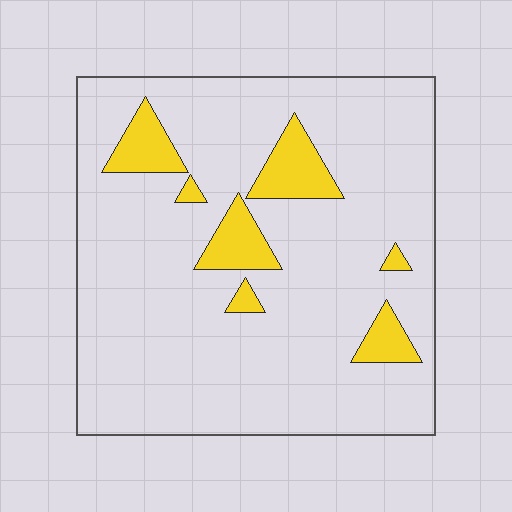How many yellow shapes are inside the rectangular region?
7.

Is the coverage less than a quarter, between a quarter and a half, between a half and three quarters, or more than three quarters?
Less than a quarter.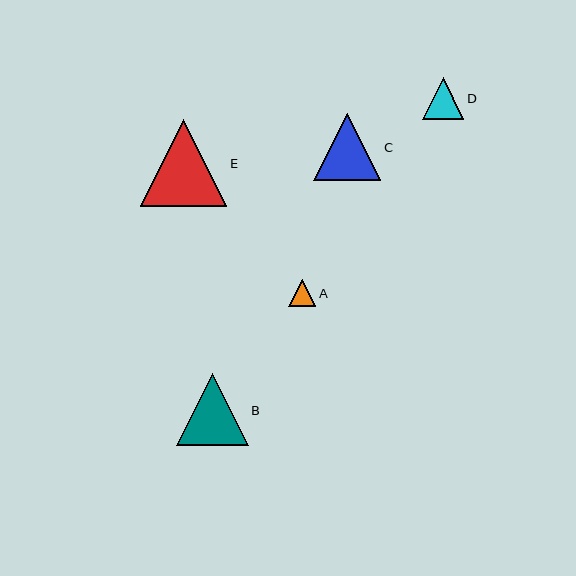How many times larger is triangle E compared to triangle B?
Triangle E is approximately 1.2 times the size of triangle B.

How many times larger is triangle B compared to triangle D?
Triangle B is approximately 1.7 times the size of triangle D.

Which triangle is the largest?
Triangle E is the largest with a size of approximately 86 pixels.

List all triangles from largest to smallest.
From largest to smallest: E, B, C, D, A.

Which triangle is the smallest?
Triangle A is the smallest with a size of approximately 27 pixels.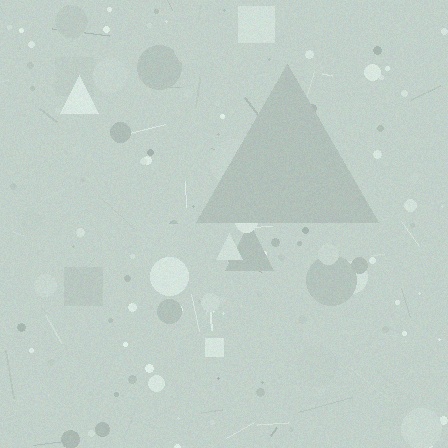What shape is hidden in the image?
A triangle is hidden in the image.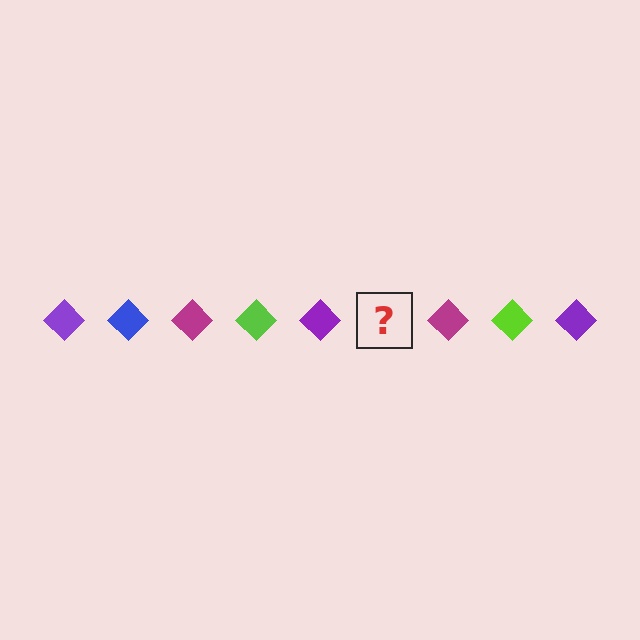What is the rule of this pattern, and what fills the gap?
The rule is that the pattern cycles through purple, blue, magenta, lime diamonds. The gap should be filled with a blue diamond.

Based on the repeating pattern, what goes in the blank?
The blank should be a blue diamond.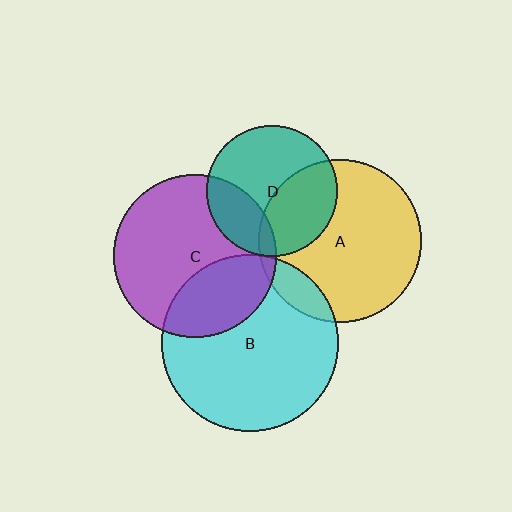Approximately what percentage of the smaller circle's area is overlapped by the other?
Approximately 5%.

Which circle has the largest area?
Circle B (cyan).